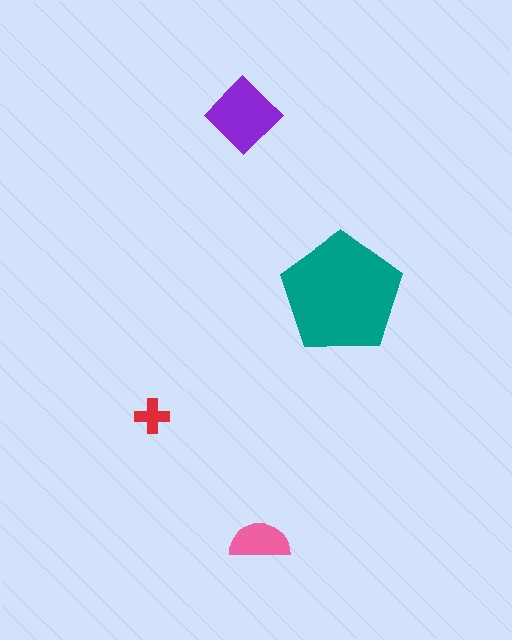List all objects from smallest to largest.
The red cross, the pink semicircle, the purple diamond, the teal pentagon.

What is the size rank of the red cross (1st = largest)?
4th.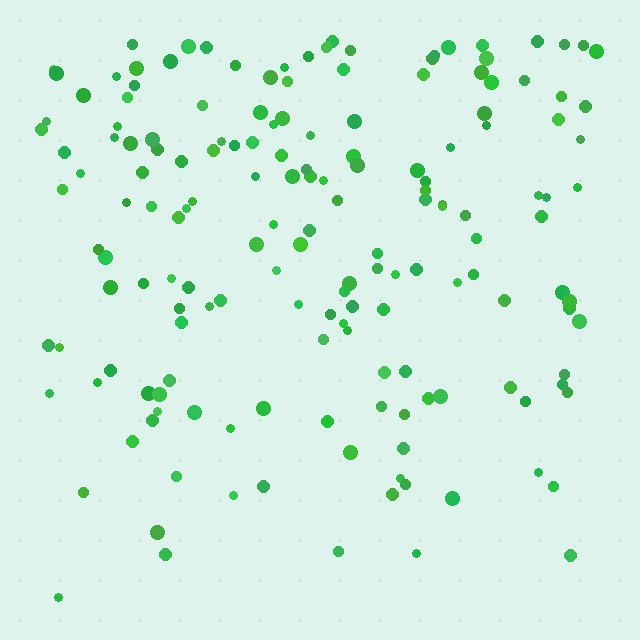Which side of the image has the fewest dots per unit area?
The bottom.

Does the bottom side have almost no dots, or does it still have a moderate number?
Still a moderate number, just noticeably fewer than the top.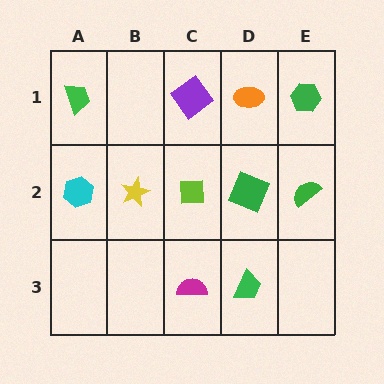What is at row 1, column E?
A green hexagon.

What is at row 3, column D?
A green trapezoid.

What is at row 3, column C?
A magenta semicircle.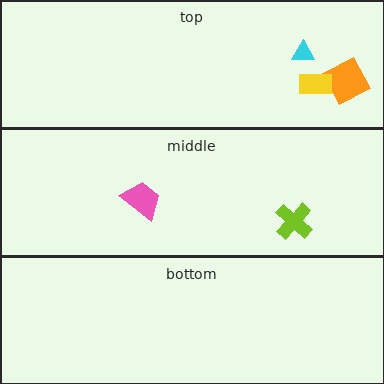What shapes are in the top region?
The cyan triangle, the orange square, the yellow rectangle.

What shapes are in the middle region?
The lime cross, the pink trapezoid.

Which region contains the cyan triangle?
The top region.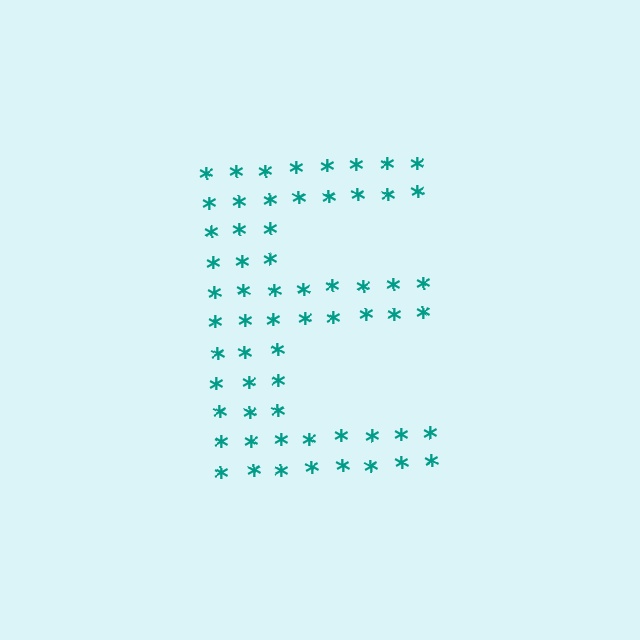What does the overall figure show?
The overall figure shows the letter E.